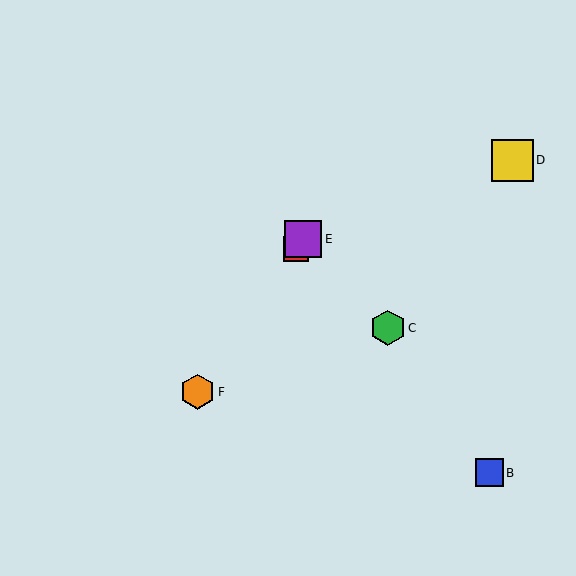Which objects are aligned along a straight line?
Objects A, E, F are aligned along a straight line.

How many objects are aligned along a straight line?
3 objects (A, E, F) are aligned along a straight line.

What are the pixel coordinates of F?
Object F is at (198, 392).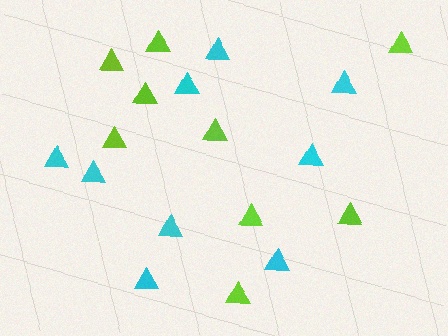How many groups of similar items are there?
There are 2 groups: one group of lime triangles (9) and one group of cyan triangles (9).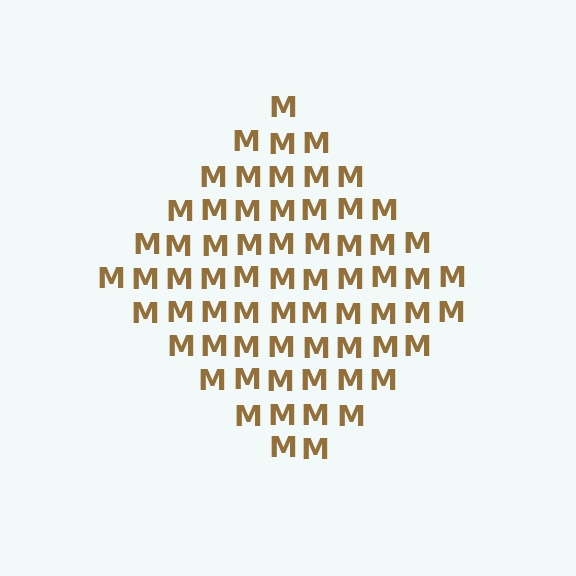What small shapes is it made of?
It is made of small letter M's.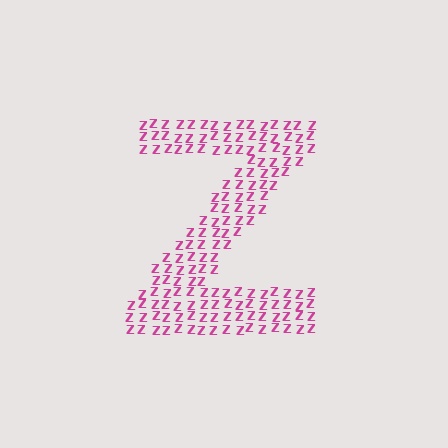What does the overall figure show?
The overall figure shows the letter Z.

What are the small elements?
The small elements are letter Z's.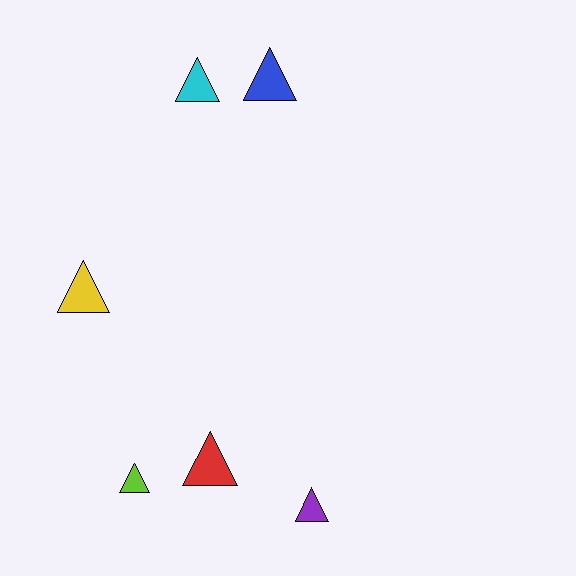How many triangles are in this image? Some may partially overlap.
There are 6 triangles.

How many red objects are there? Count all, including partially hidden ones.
There is 1 red object.